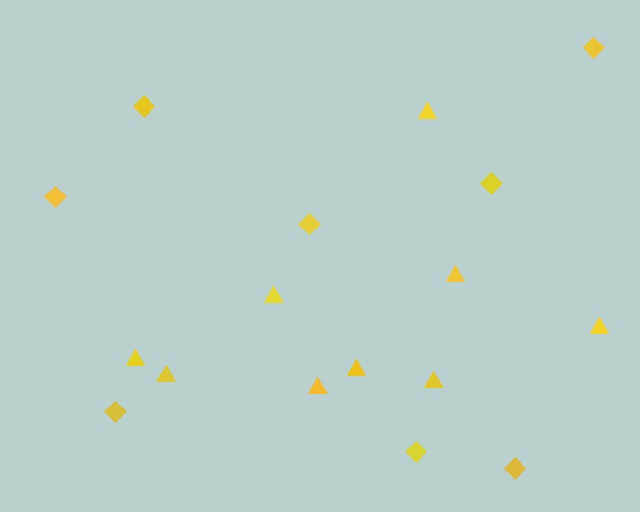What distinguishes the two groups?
There are 2 groups: one group of diamonds (8) and one group of triangles (9).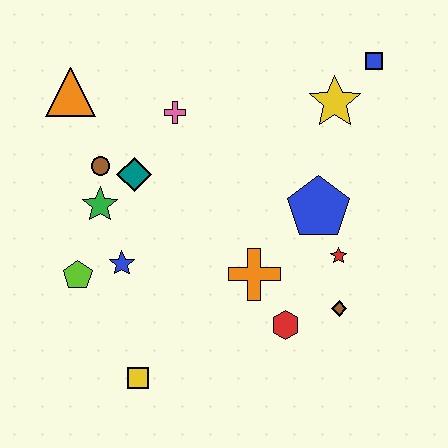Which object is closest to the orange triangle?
The brown circle is closest to the orange triangle.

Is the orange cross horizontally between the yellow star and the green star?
Yes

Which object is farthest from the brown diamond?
The orange triangle is farthest from the brown diamond.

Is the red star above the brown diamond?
Yes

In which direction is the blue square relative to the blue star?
The blue square is to the right of the blue star.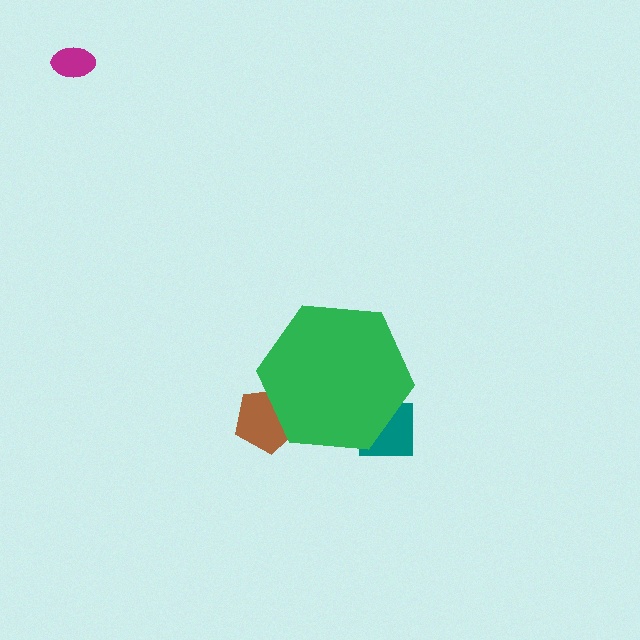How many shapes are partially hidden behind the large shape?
2 shapes are partially hidden.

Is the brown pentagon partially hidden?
Yes, the brown pentagon is partially hidden behind the green hexagon.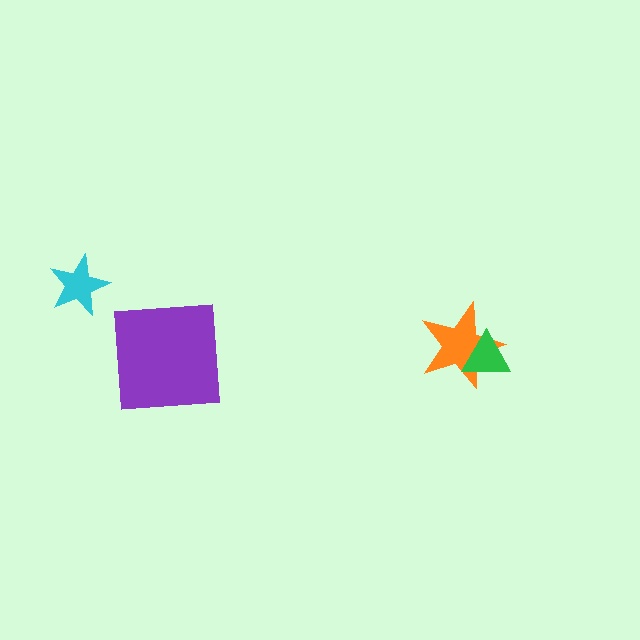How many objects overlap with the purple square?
0 objects overlap with the purple square.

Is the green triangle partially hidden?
No, no other shape covers it.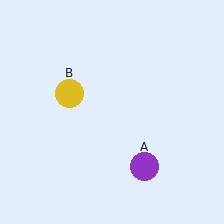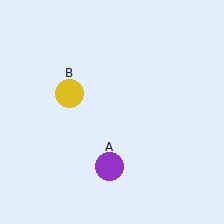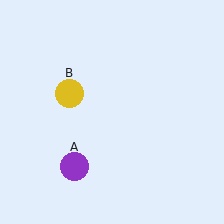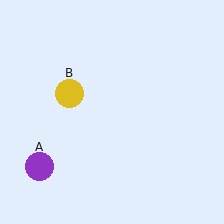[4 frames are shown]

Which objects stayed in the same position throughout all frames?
Yellow circle (object B) remained stationary.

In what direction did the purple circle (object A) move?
The purple circle (object A) moved left.